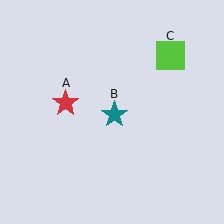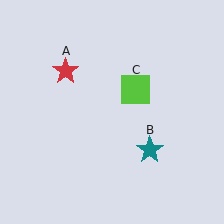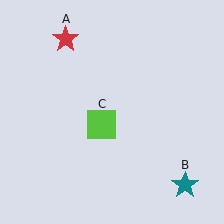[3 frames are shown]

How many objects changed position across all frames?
3 objects changed position: red star (object A), teal star (object B), lime square (object C).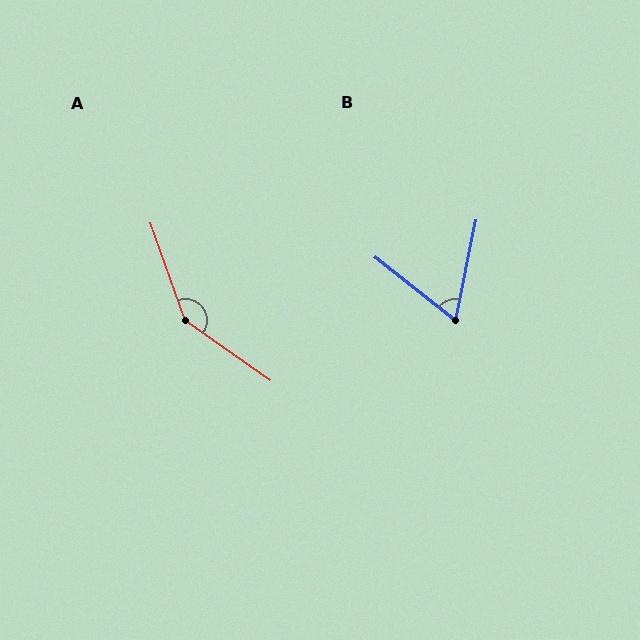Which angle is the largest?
A, at approximately 144 degrees.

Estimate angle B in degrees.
Approximately 63 degrees.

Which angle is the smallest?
B, at approximately 63 degrees.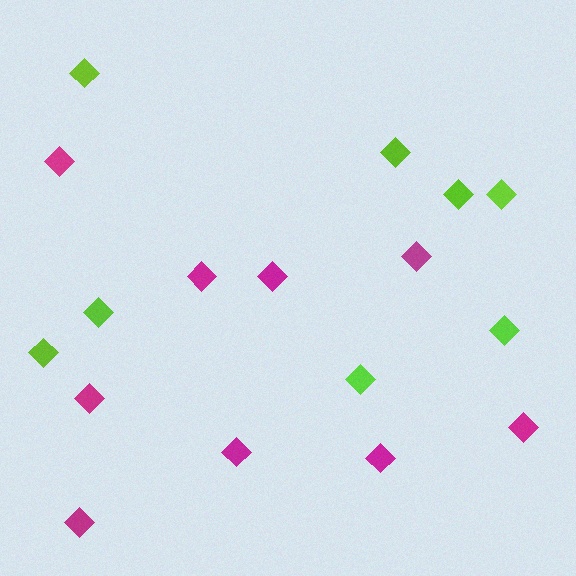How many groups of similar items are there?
There are 2 groups: one group of magenta diamonds (9) and one group of lime diamonds (8).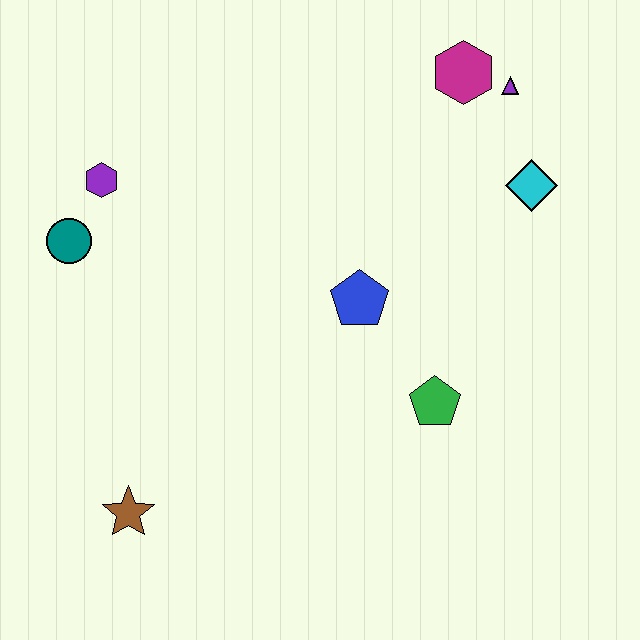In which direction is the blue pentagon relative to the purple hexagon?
The blue pentagon is to the right of the purple hexagon.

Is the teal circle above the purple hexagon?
No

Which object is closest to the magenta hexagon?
The purple triangle is closest to the magenta hexagon.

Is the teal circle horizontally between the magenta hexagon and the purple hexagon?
No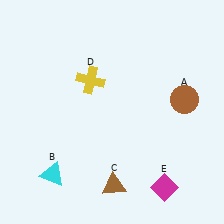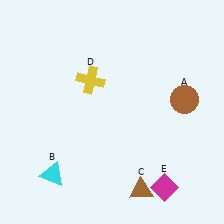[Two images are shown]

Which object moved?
The brown triangle (C) moved right.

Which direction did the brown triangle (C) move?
The brown triangle (C) moved right.